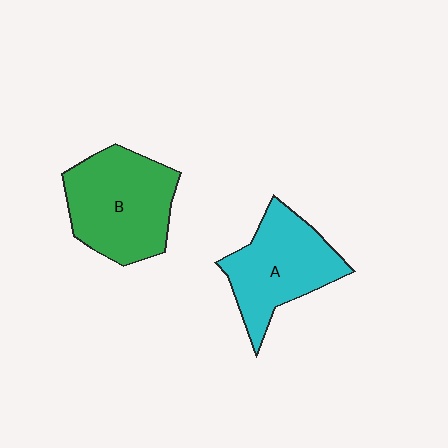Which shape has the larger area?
Shape B (green).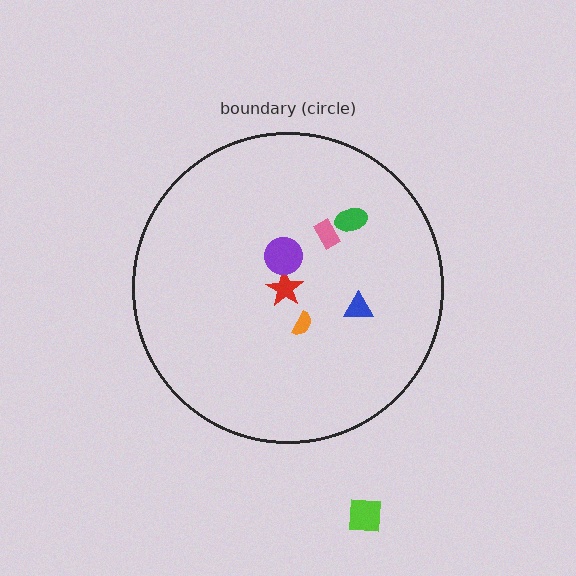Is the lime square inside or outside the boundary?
Outside.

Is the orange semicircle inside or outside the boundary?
Inside.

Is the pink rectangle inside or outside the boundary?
Inside.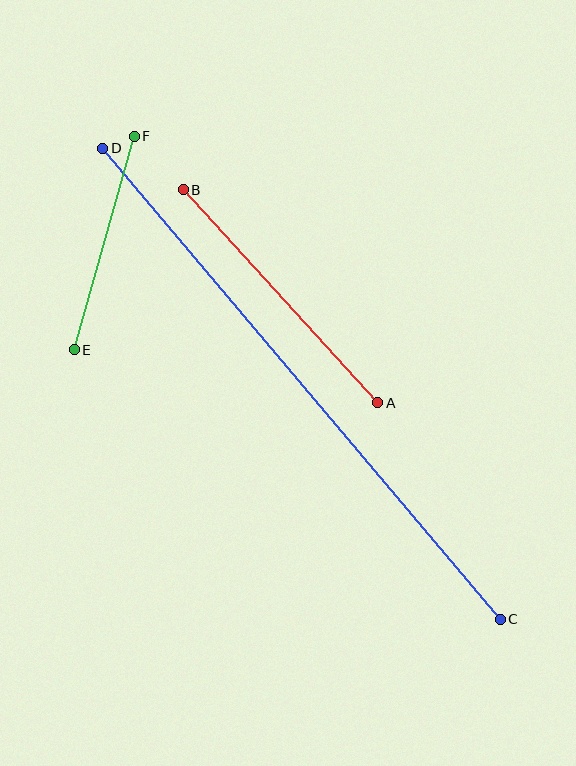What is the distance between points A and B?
The distance is approximately 289 pixels.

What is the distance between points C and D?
The distance is approximately 617 pixels.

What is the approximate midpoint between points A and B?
The midpoint is at approximately (281, 296) pixels.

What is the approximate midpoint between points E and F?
The midpoint is at approximately (104, 243) pixels.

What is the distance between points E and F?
The distance is approximately 222 pixels.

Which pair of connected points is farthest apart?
Points C and D are farthest apart.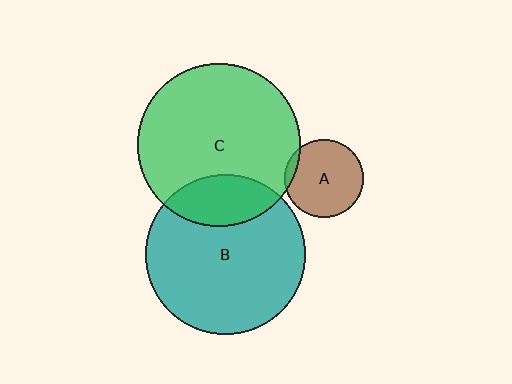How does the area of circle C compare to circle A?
Approximately 4.3 times.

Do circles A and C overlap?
Yes.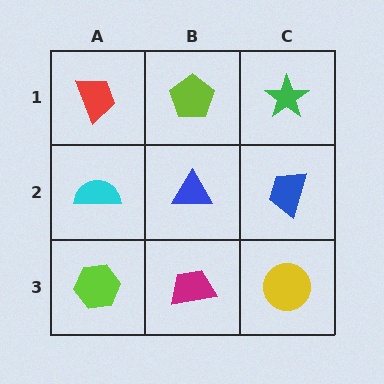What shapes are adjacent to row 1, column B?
A blue triangle (row 2, column B), a red trapezoid (row 1, column A), a green star (row 1, column C).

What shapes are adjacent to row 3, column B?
A blue triangle (row 2, column B), a lime hexagon (row 3, column A), a yellow circle (row 3, column C).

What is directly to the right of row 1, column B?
A green star.